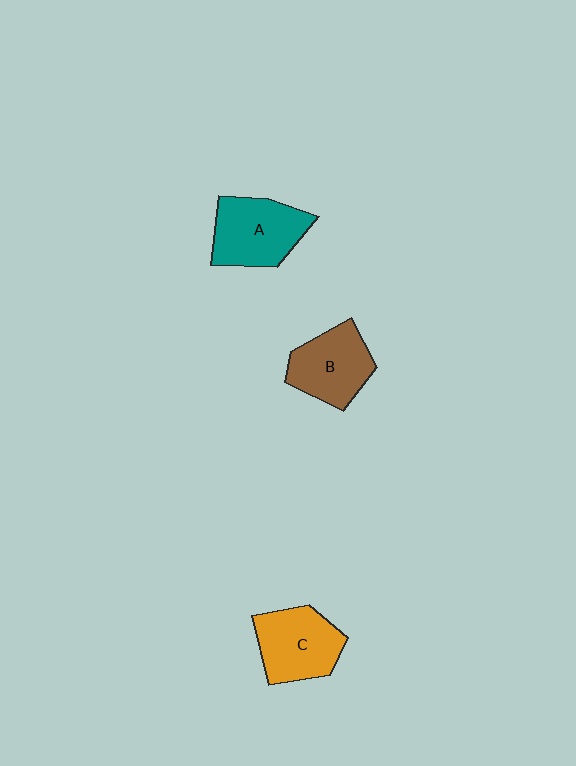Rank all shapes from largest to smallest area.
From largest to smallest: A (teal), C (orange), B (brown).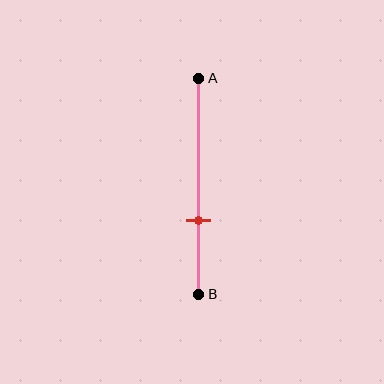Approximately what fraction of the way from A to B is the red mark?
The red mark is approximately 65% of the way from A to B.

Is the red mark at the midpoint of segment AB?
No, the mark is at about 65% from A, not at the 50% midpoint.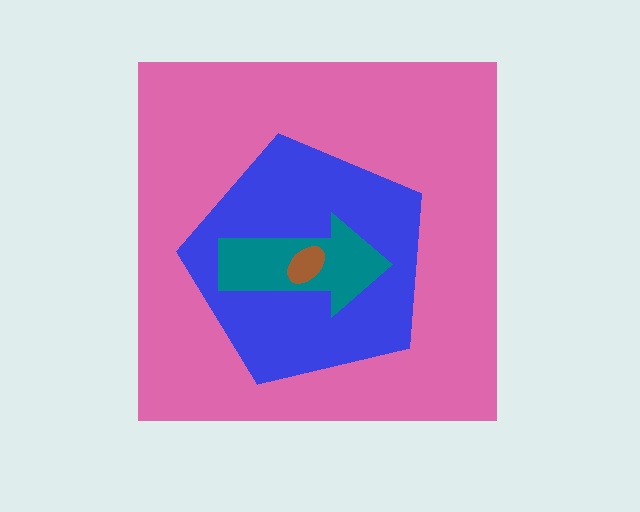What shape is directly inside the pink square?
The blue pentagon.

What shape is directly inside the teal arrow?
The brown ellipse.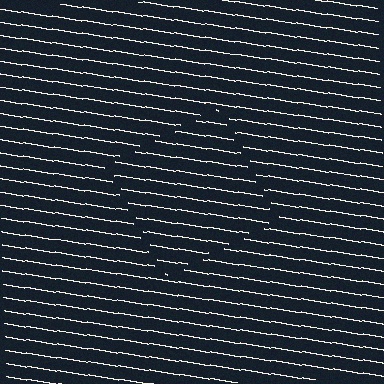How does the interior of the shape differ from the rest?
The interior of the shape contains the same grating, shifted by half a period — the contour is defined by the phase discontinuity where line-ends from the inner and outer gratings abut.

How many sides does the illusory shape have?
4 sides — the line-ends trace a square.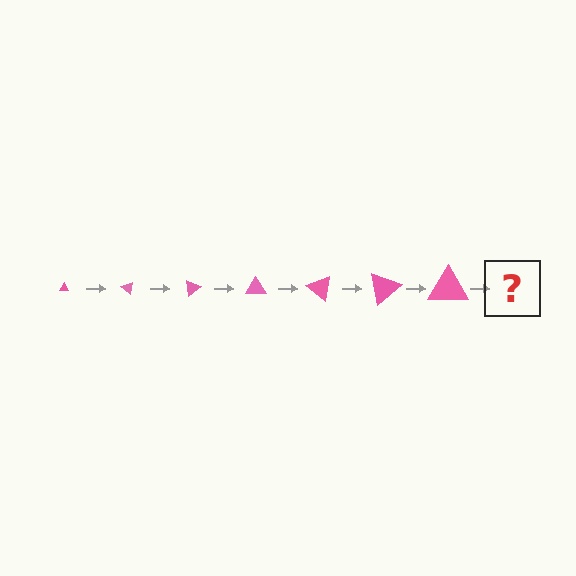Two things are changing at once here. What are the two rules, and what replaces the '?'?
The two rules are that the triangle grows larger each step and it rotates 40 degrees each step. The '?' should be a triangle, larger than the previous one and rotated 280 degrees from the start.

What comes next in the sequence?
The next element should be a triangle, larger than the previous one and rotated 280 degrees from the start.